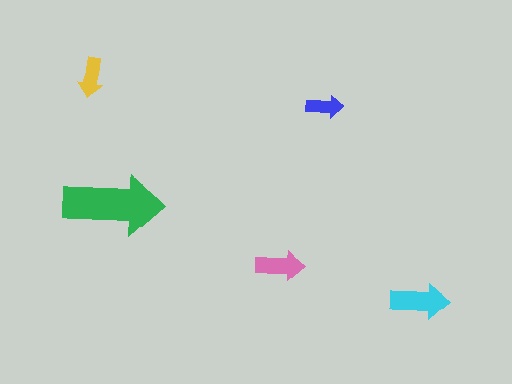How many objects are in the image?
There are 5 objects in the image.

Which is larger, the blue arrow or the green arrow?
The green one.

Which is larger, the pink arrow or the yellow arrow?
The pink one.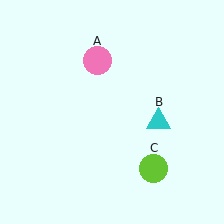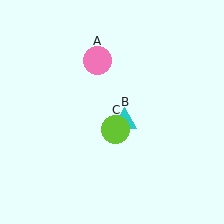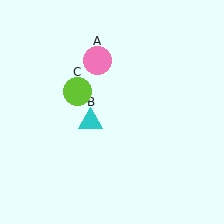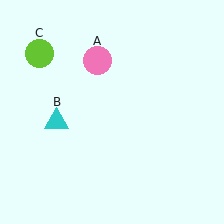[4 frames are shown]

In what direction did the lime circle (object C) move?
The lime circle (object C) moved up and to the left.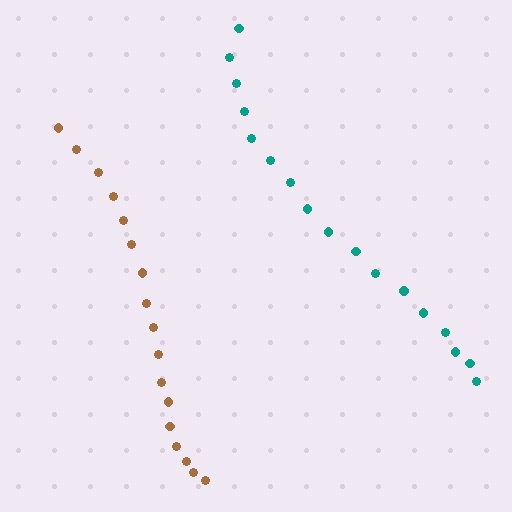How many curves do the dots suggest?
There are 2 distinct paths.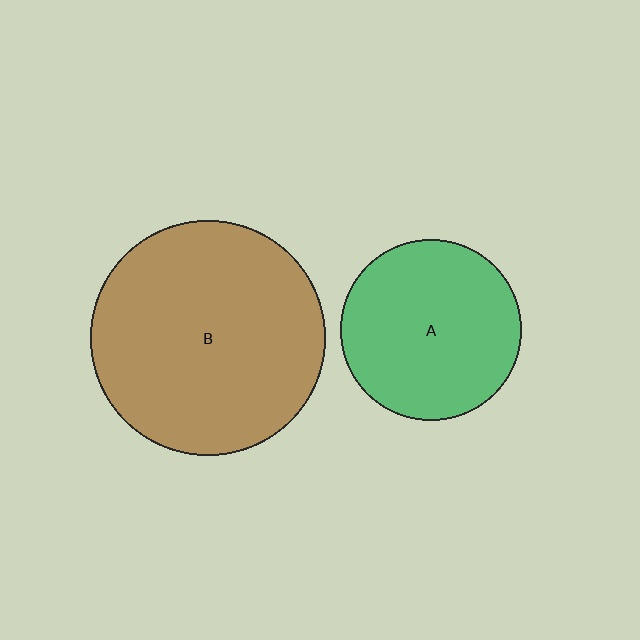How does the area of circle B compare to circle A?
Approximately 1.7 times.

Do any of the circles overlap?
No, none of the circles overlap.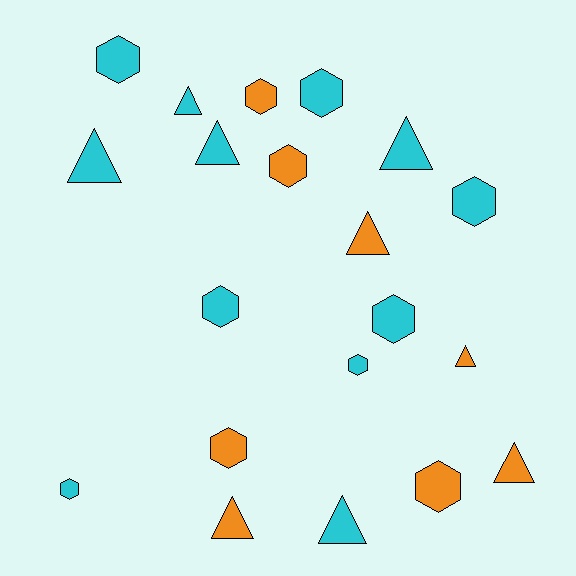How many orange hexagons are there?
There are 4 orange hexagons.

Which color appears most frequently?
Cyan, with 12 objects.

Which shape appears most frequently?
Hexagon, with 11 objects.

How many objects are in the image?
There are 20 objects.